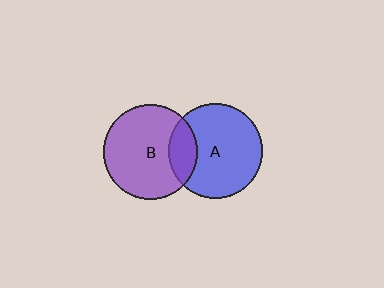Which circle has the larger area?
Circle B (purple).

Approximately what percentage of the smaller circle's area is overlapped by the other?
Approximately 20%.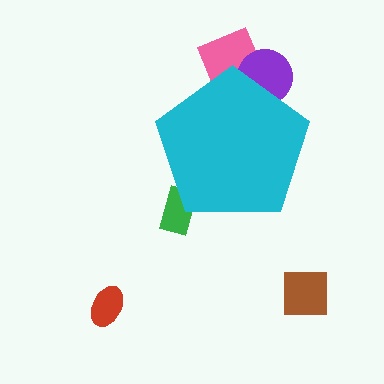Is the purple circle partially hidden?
Yes, the purple circle is partially hidden behind the cyan pentagon.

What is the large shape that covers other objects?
A cyan pentagon.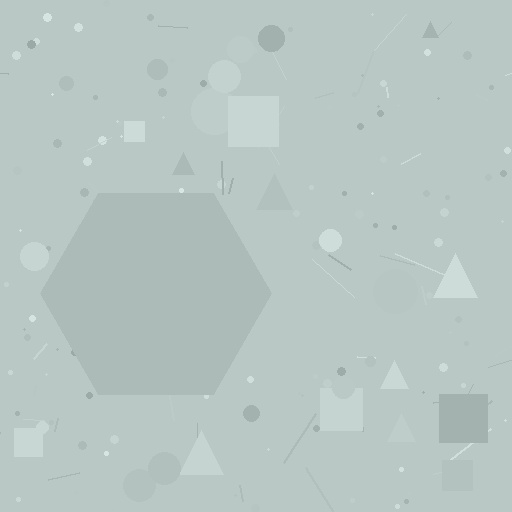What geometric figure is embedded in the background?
A hexagon is embedded in the background.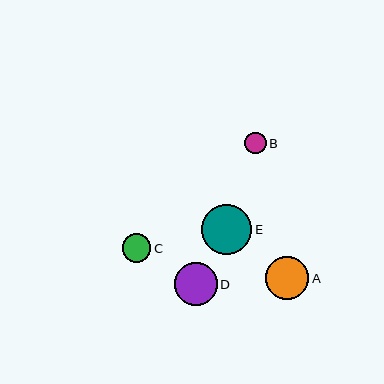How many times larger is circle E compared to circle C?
Circle E is approximately 1.8 times the size of circle C.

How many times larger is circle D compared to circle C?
Circle D is approximately 1.5 times the size of circle C.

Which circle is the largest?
Circle E is the largest with a size of approximately 50 pixels.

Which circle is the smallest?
Circle B is the smallest with a size of approximately 22 pixels.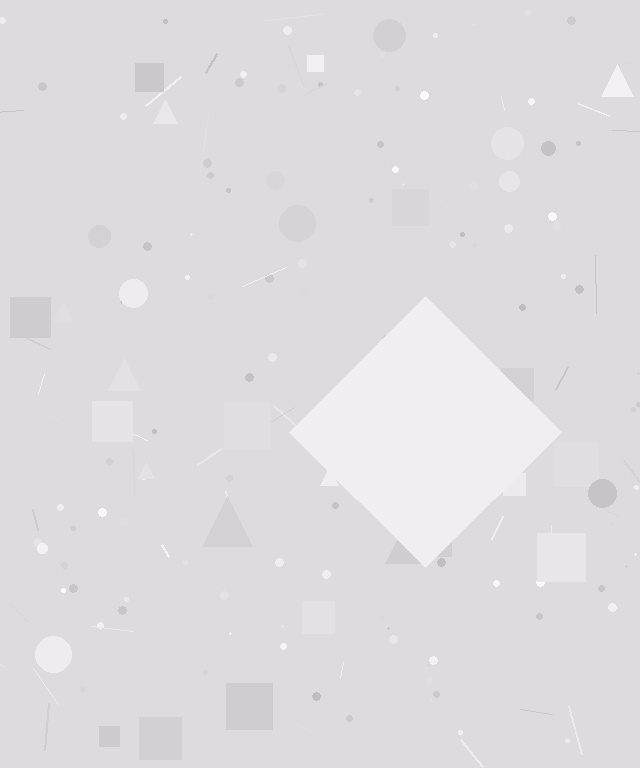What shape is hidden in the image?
A diamond is hidden in the image.